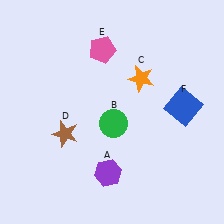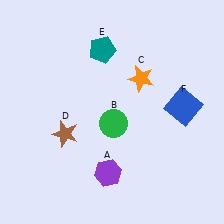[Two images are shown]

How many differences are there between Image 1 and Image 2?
There is 1 difference between the two images.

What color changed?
The pentagon (E) changed from pink in Image 1 to teal in Image 2.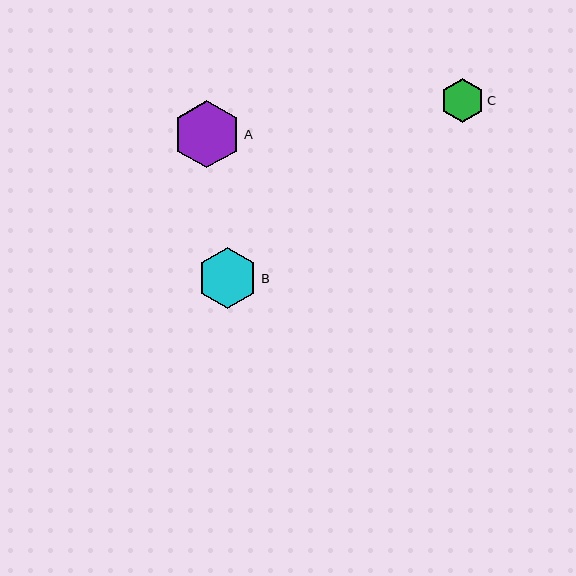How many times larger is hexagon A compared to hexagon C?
Hexagon A is approximately 1.5 times the size of hexagon C.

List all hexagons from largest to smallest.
From largest to smallest: A, B, C.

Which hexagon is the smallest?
Hexagon C is the smallest with a size of approximately 44 pixels.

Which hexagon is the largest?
Hexagon A is the largest with a size of approximately 68 pixels.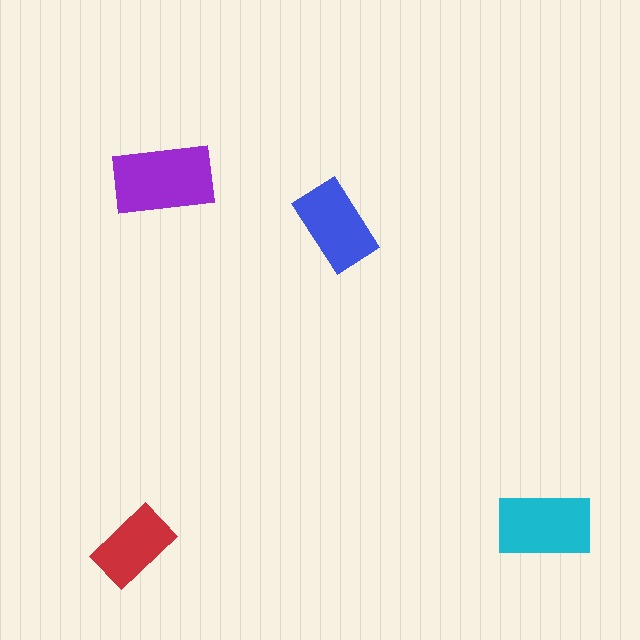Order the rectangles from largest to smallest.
the purple one, the cyan one, the blue one, the red one.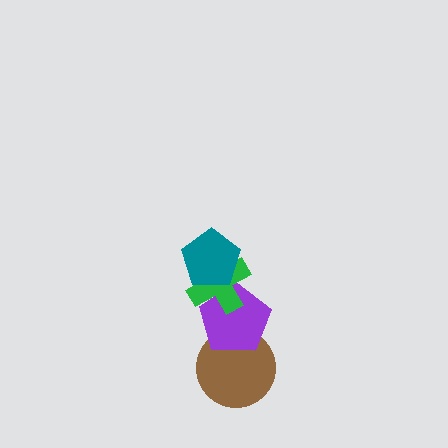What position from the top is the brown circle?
The brown circle is 4th from the top.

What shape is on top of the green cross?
The teal pentagon is on top of the green cross.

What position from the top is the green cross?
The green cross is 2nd from the top.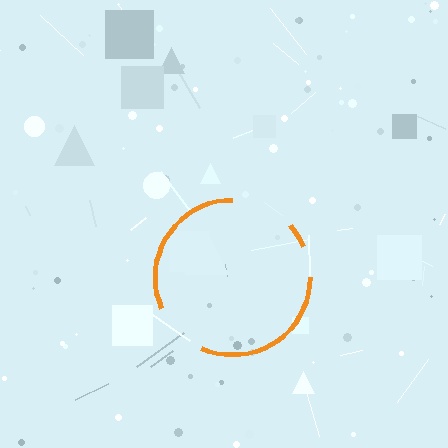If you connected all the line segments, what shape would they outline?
They would outline a circle.